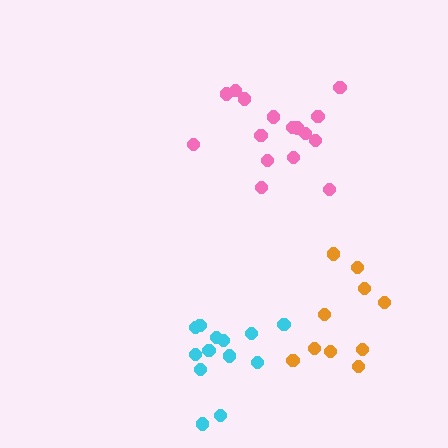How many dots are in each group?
Group 1: 16 dots, Group 2: 13 dots, Group 3: 10 dots (39 total).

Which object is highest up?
The pink cluster is topmost.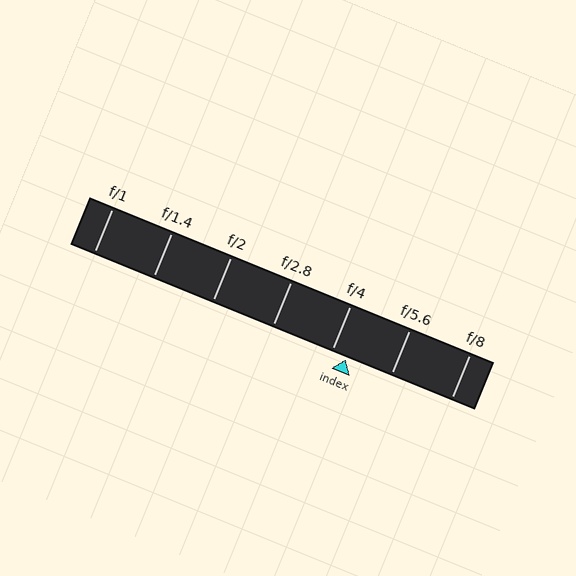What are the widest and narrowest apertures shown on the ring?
The widest aperture shown is f/1 and the narrowest is f/8.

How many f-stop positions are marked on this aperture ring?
There are 7 f-stop positions marked.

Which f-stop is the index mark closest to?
The index mark is closest to f/4.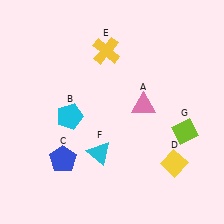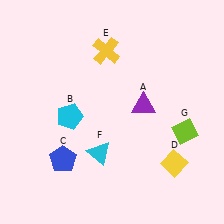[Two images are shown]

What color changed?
The triangle (A) changed from pink in Image 1 to purple in Image 2.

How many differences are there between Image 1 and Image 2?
There is 1 difference between the two images.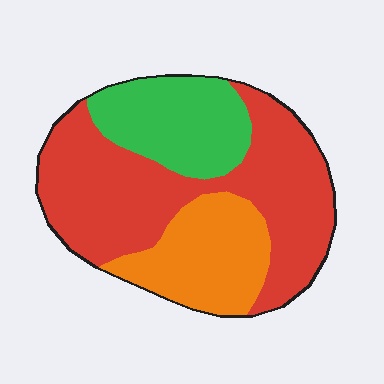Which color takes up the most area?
Red, at roughly 55%.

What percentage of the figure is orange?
Orange takes up between a sixth and a third of the figure.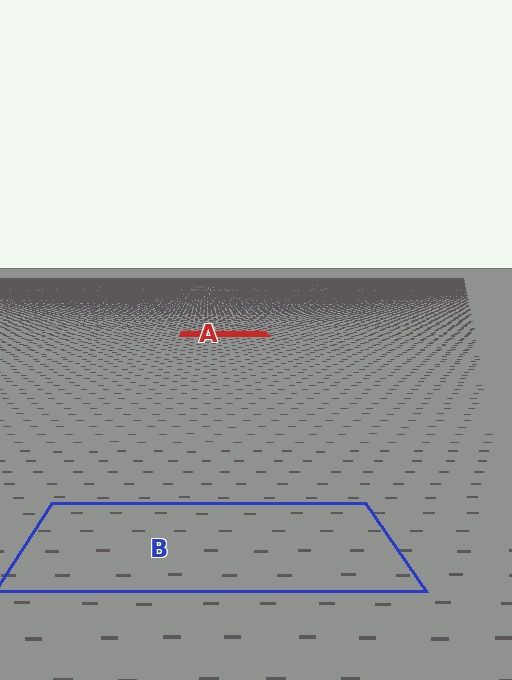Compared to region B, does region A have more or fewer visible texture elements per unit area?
Region A has more texture elements per unit area — they are packed more densely because it is farther away.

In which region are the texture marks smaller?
The texture marks are smaller in region A, because it is farther away.